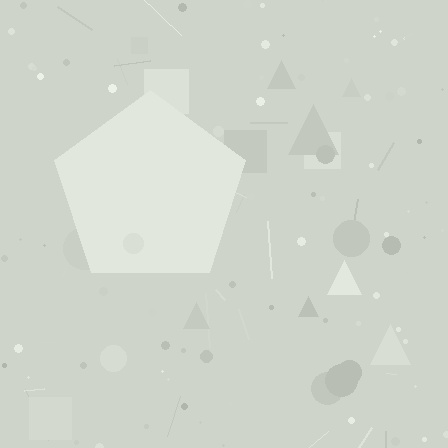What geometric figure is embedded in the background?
A pentagon is embedded in the background.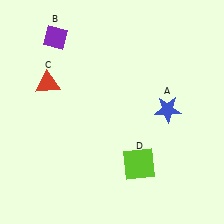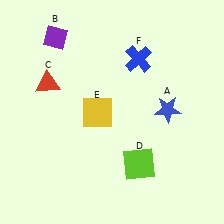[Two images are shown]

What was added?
A yellow square (E), a blue cross (F) were added in Image 2.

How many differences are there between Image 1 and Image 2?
There are 2 differences between the two images.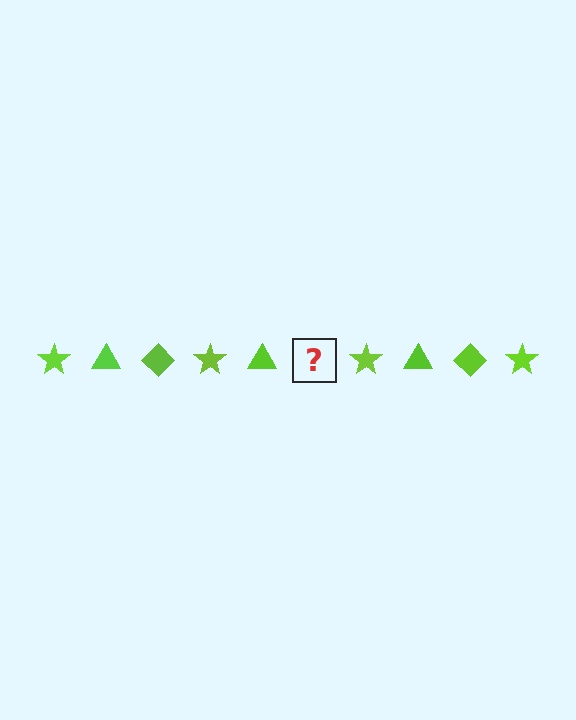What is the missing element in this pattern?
The missing element is a lime diamond.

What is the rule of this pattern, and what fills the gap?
The rule is that the pattern cycles through star, triangle, diamond shapes in lime. The gap should be filled with a lime diamond.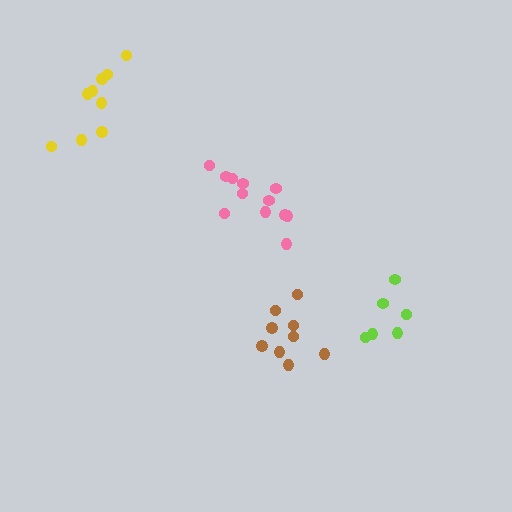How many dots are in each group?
Group 1: 12 dots, Group 2: 9 dots, Group 3: 9 dots, Group 4: 6 dots (36 total).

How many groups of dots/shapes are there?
There are 4 groups.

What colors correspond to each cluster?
The clusters are colored: pink, brown, yellow, lime.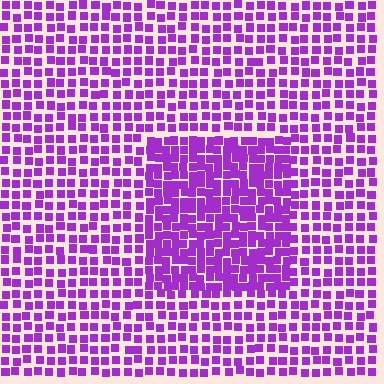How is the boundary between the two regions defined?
The boundary is defined by a change in element density (approximately 1.7x ratio). All elements are the same color, size, and shape.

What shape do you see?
I see a rectangle.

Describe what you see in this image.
The image contains small purple elements arranged at two different densities. A rectangle-shaped region is visible where the elements are more densely packed than the surrounding area.